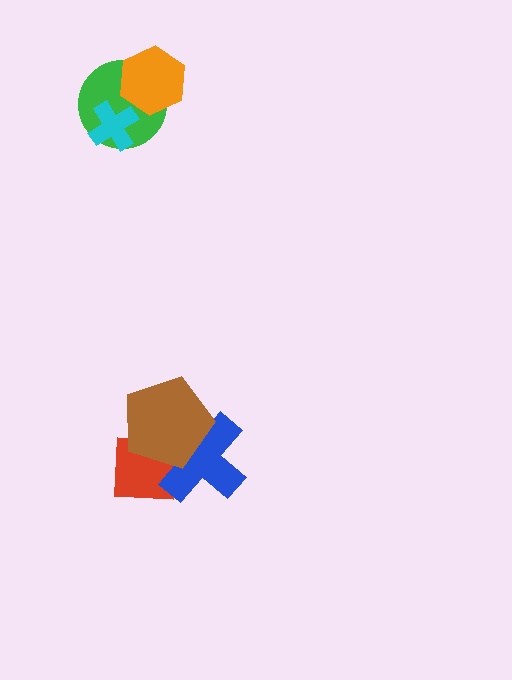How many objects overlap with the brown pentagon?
2 objects overlap with the brown pentagon.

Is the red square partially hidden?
Yes, it is partially covered by another shape.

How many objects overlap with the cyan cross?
1 object overlaps with the cyan cross.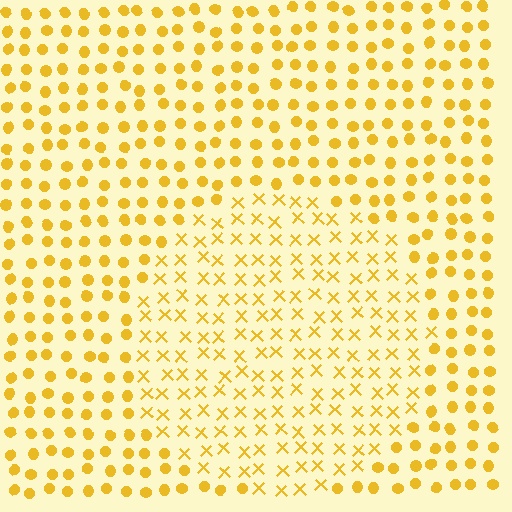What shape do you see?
I see a circle.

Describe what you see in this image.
The image is filled with small yellow elements arranged in a uniform grid. A circle-shaped region contains X marks, while the surrounding area contains circles. The boundary is defined purely by the change in element shape.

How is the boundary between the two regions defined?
The boundary is defined by a change in element shape: X marks inside vs. circles outside. All elements share the same color and spacing.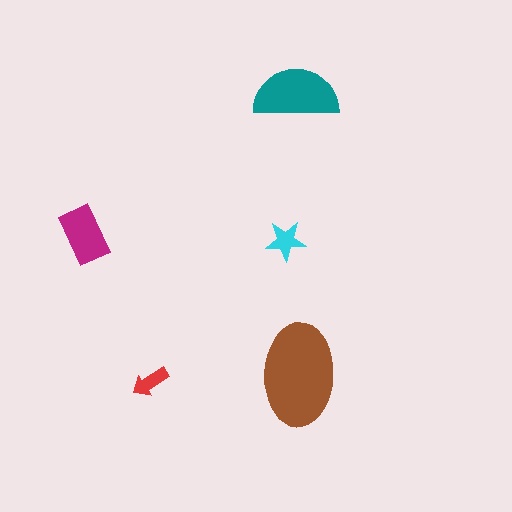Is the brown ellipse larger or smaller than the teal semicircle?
Larger.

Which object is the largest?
The brown ellipse.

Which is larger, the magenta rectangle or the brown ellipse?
The brown ellipse.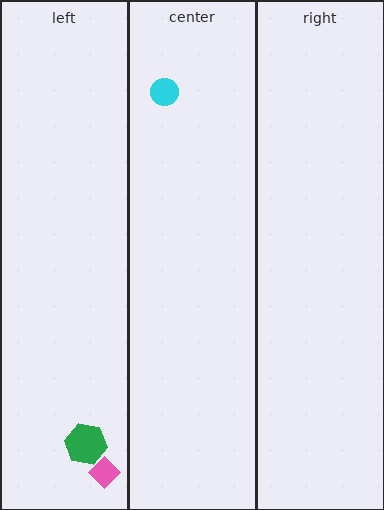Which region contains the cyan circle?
The center region.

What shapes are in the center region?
The cyan circle.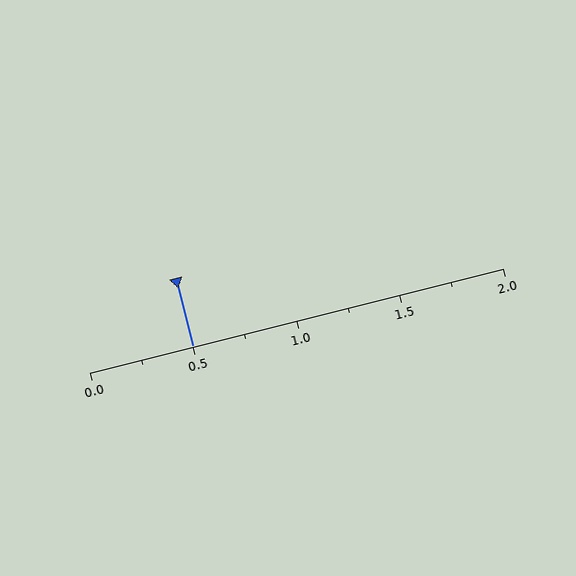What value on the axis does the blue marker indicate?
The marker indicates approximately 0.5.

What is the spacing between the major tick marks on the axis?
The major ticks are spaced 0.5 apart.